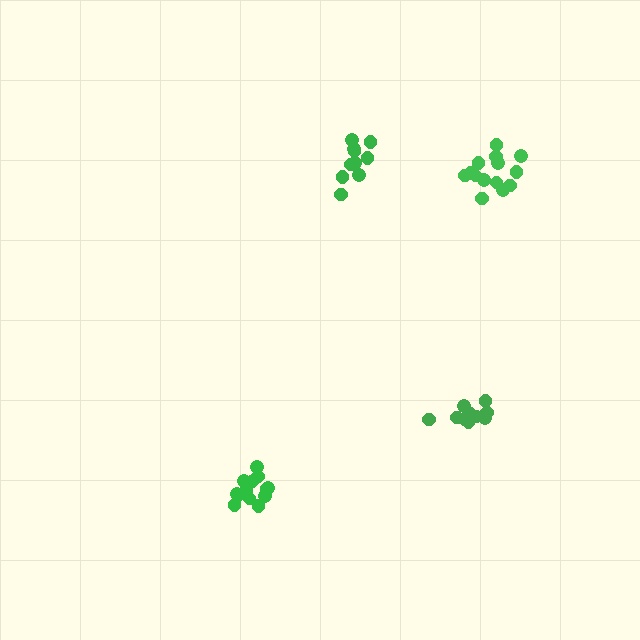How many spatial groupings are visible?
There are 4 spatial groupings.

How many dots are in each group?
Group 1: 10 dots, Group 2: 10 dots, Group 3: 13 dots, Group 4: 14 dots (47 total).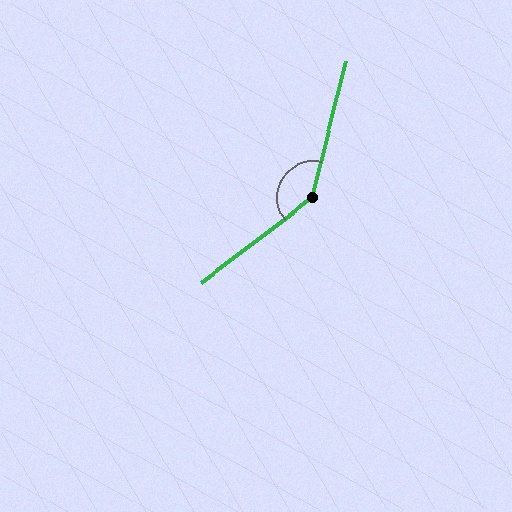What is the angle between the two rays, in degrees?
Approximately 141 degrees.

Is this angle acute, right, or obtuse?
It is obtuse.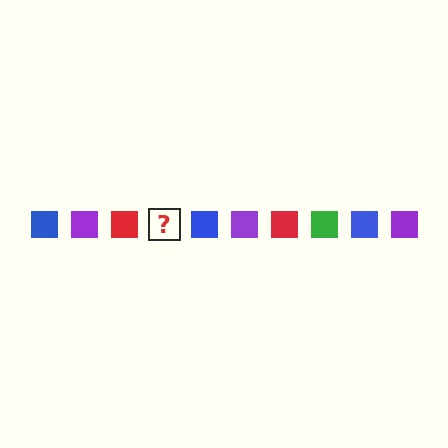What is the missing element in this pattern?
The missing element is a green square.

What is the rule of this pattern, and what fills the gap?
The rule is that the pattern cycles through blue, purple, red, green squares. The gap should be filled with a green square.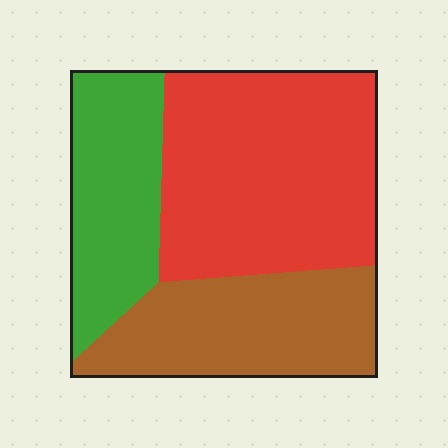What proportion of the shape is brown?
Brown covers around 30% of the shape.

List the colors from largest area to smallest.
From largest to smallest: red, brown, green.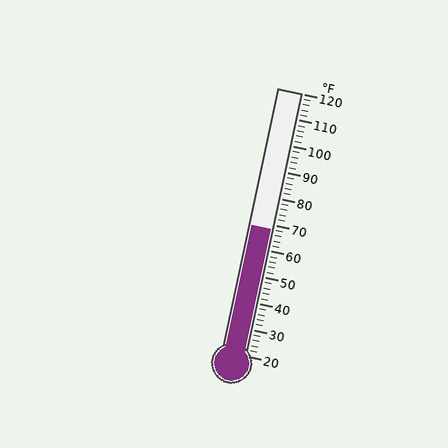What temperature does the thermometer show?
The thermometer shows approximately 68°F.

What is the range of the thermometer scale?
The thermometer scale ranges from 20°F to 120°F.